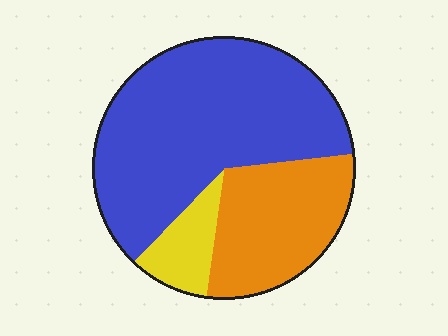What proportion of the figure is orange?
Orange covers around 30% of the figure.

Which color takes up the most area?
Blue, at roughly 60%.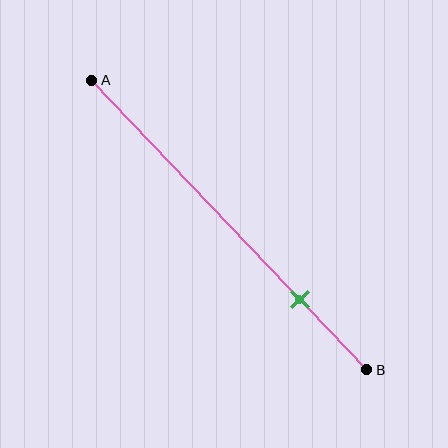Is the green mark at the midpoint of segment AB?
No, the mark is at about 75% from A, not at the 50% midpoint.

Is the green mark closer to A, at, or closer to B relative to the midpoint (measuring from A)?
The green mark is closer to point B than the midpoint of segment AB.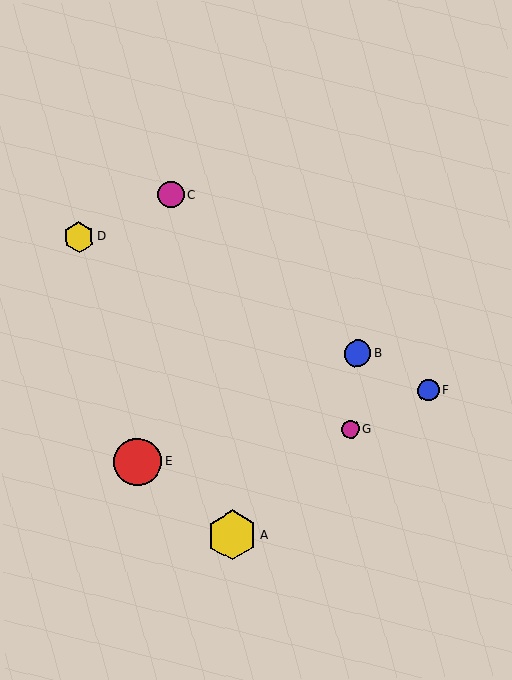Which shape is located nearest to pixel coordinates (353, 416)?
The magenta circle (labeled G) at (350, 429) is nearest to that location.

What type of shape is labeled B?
Shape B is a blue circle.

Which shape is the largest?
The yellow hexagon (labeled A) is the largest.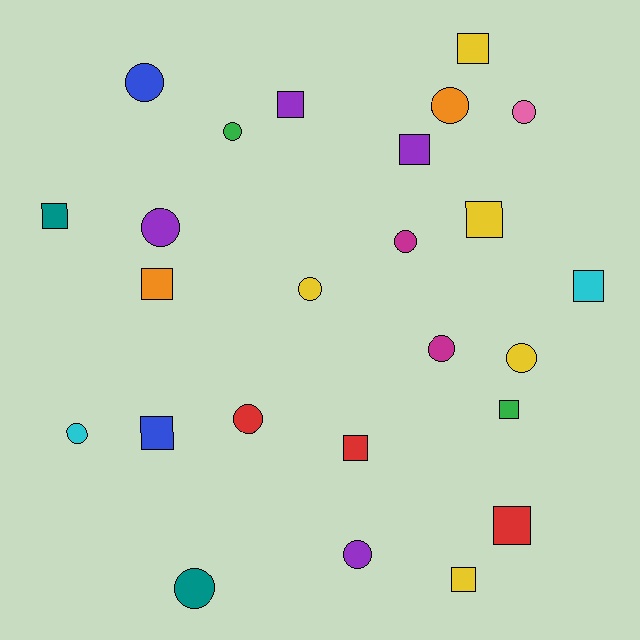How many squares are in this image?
There are 12 squares.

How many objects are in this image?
There are 25 objects.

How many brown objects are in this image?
There are no brown objects.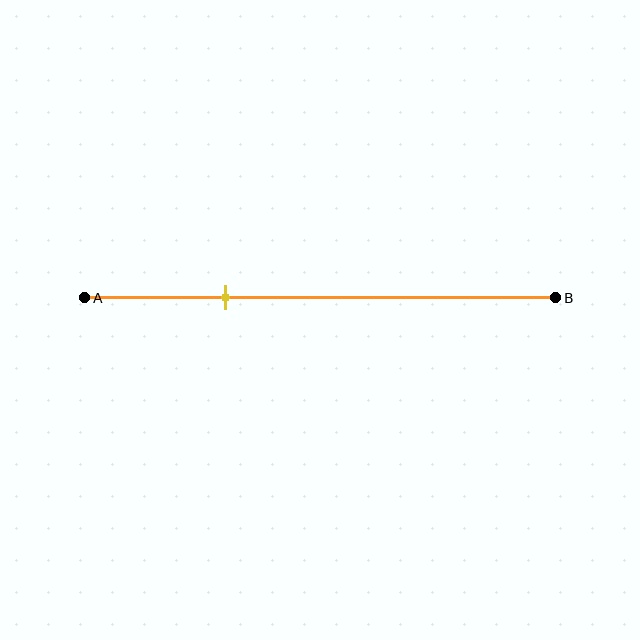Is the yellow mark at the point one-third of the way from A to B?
No, the mark is at about 30% from A, not at the 33% one-third point.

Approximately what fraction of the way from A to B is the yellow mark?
The yellow mark is approximately 30% of the way from A to B.